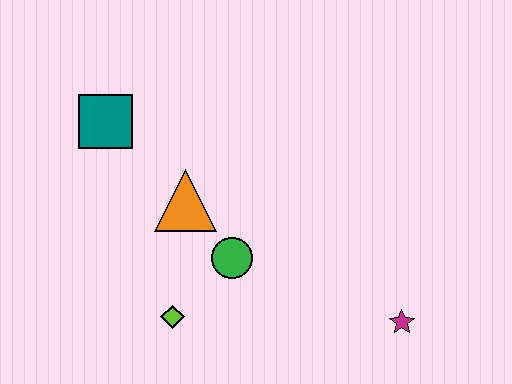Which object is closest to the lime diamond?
The green circle is closest to the lime diamond.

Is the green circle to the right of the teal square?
Yes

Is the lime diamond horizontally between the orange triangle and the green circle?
No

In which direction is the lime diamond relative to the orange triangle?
The lime diamond is below the orange triangle.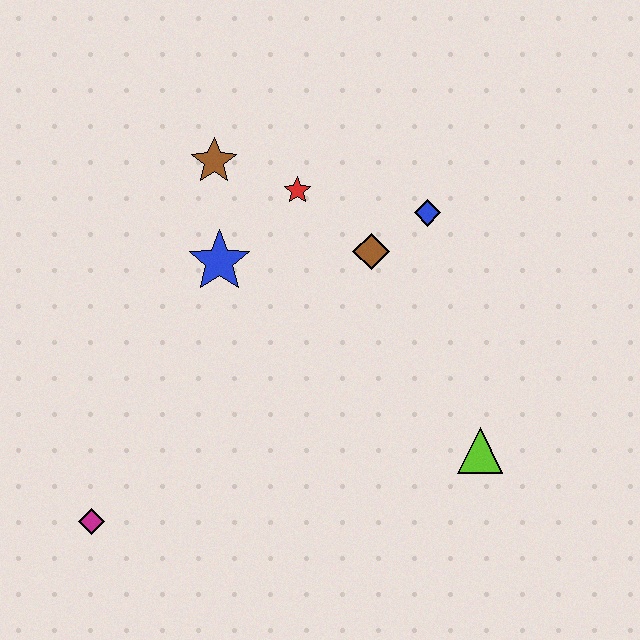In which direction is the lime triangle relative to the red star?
The lime triangle is below the red star.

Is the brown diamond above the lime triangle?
Yes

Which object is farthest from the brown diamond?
The magenta diamond is farthest from the brown diamond.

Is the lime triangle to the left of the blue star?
No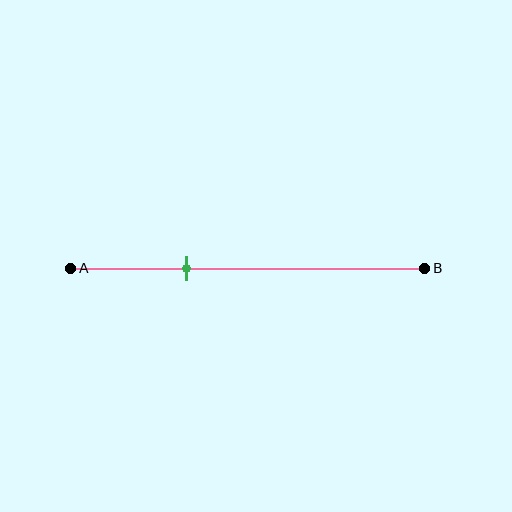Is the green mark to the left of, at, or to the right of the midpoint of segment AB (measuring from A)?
The green mark is to the left of the midpoint of segment AB.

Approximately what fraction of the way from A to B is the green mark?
The green mark is approximately 35% of the way from A to B.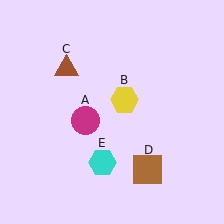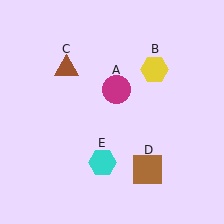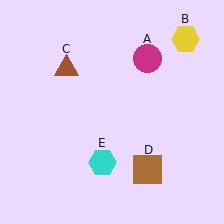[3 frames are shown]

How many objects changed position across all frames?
2 objects changed position: magenta circle (object A), yellow hexagon (object B).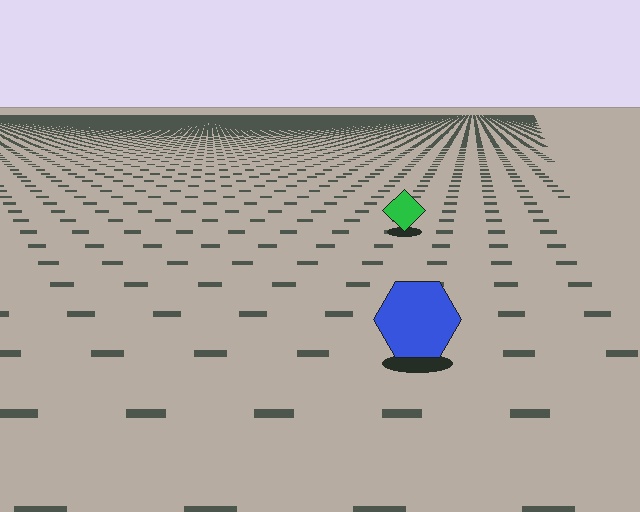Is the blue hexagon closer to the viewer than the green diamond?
Yes. The blue hexagon is closer — you can tell from the texture gradient: the ground texture is coarser near it.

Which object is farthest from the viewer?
The green diamond is farthest from the viewer. It appears smaller and the ground texture around it is denser.